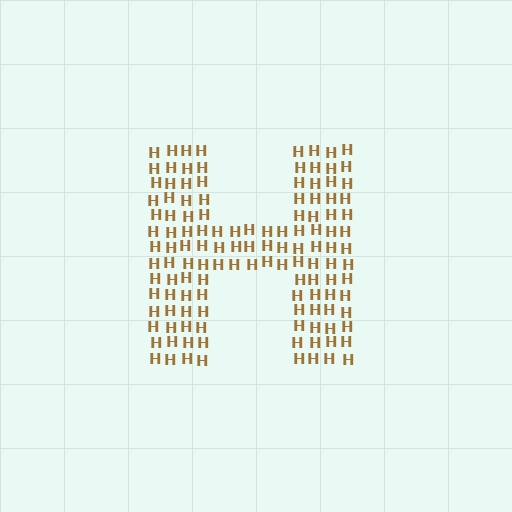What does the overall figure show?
The overall figure shows the letter H.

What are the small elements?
The small elements are letter H's.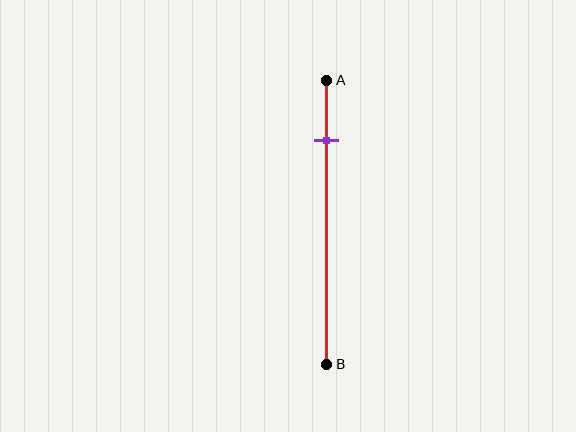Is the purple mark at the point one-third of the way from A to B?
No, the mark is at about 20% from A, not at the 33% one-third point.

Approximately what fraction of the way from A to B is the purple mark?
The purple mark is approximately 20% of the way from A to B.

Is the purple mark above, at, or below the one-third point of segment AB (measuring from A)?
The purple mark is above the one-third point of segment AB.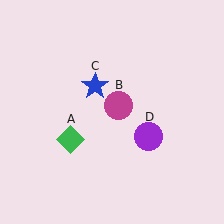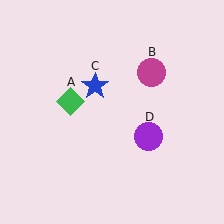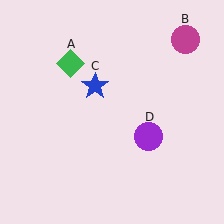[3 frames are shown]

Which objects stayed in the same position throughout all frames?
Blue star (object C) and purple circle (object D) remained stationary.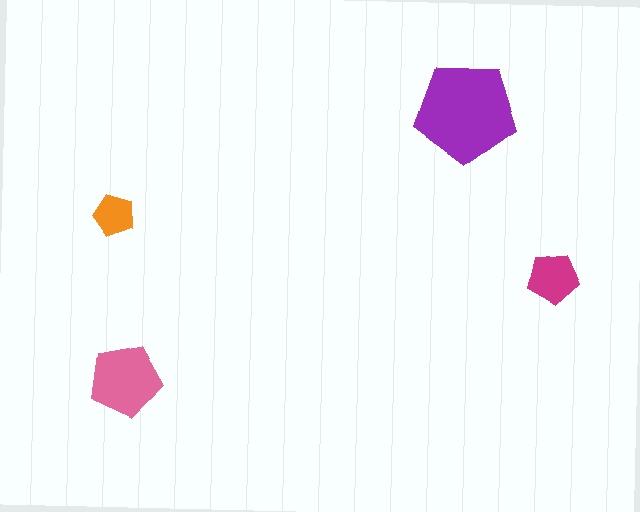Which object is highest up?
The purple pentagon is topmost.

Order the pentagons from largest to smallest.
the purple one, the pink one, the magenta one, the orange one.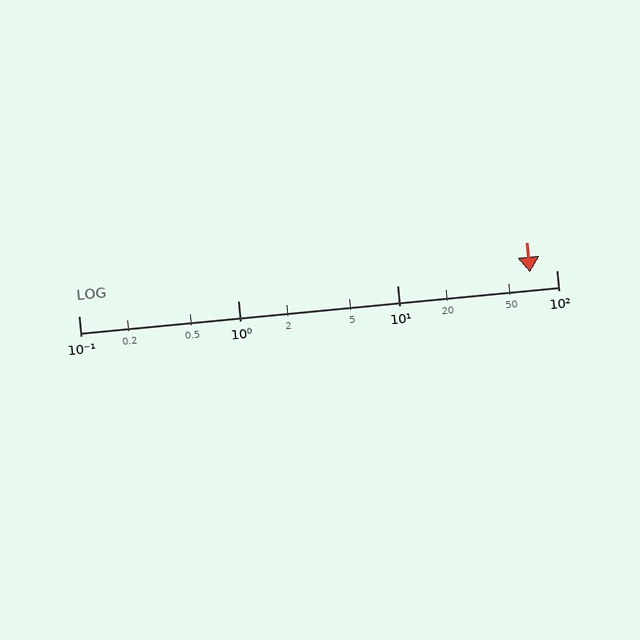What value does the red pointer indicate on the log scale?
The pointer indicates approximately 68.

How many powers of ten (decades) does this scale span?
The scale spans 3 decades, from 0.1 to 100.